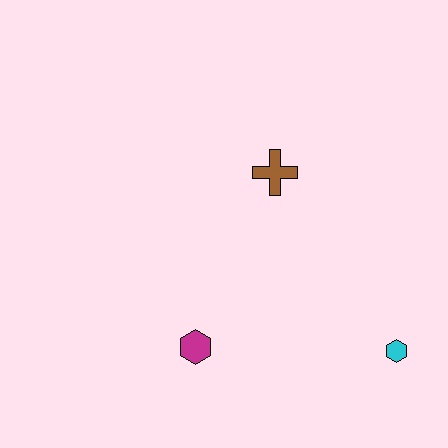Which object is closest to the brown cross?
The magenta hexagon is closest to the brown cross.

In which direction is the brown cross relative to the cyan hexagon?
The brown cross is above the cyan hexagon.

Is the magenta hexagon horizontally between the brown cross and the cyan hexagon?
No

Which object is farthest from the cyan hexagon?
The brown cross is farthest from the cyan hexagon.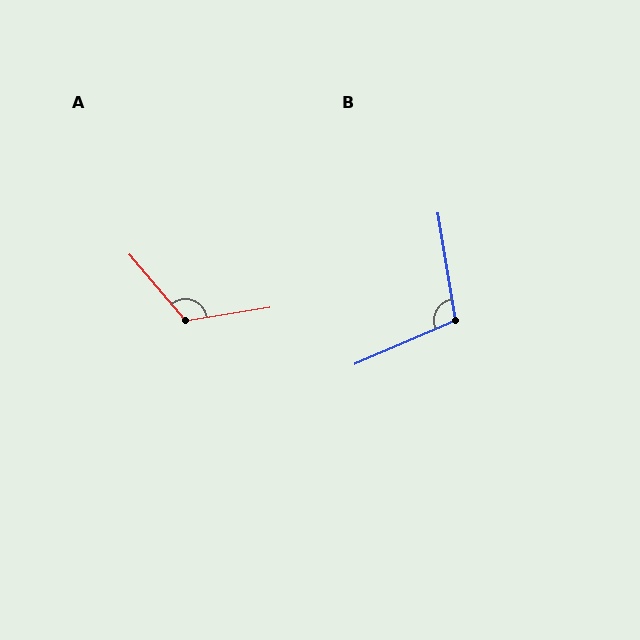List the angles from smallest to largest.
B (105°), A (121°).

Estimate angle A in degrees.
Approximately 121 degrees.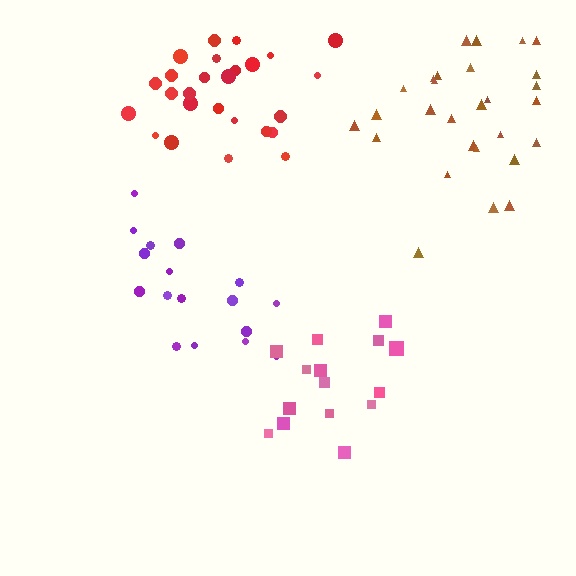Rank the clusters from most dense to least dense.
pink, red, purple, brown.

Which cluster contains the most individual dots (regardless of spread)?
Brown (28).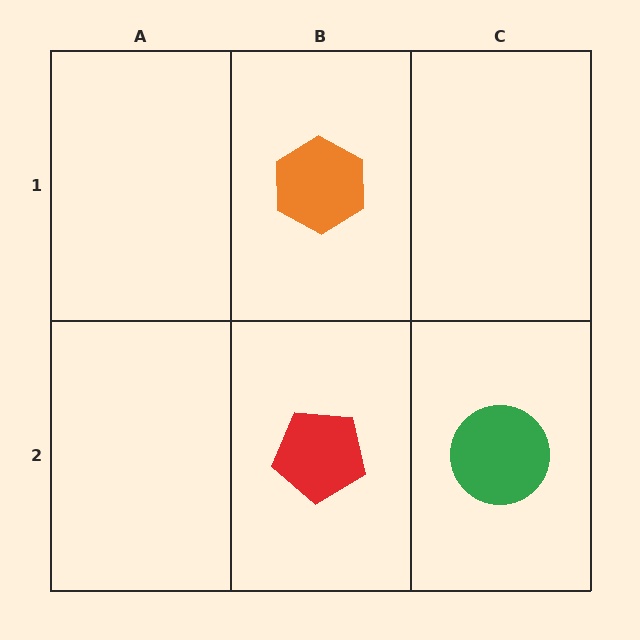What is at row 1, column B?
An orange hexagon.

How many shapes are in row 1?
1 shape.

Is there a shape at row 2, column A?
No, that cell is empty.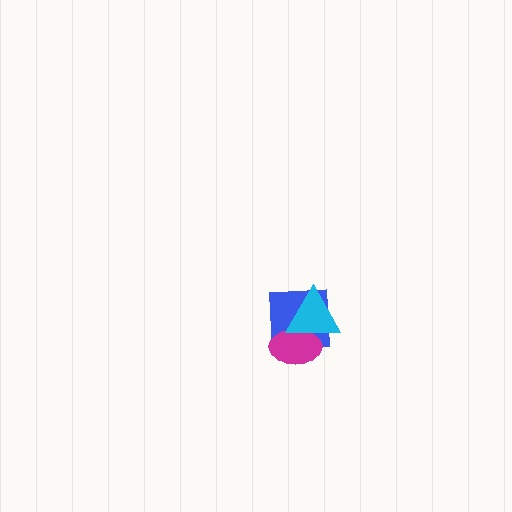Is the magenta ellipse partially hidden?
Yes, it is partially covered by another shape.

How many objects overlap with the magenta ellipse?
2 objects overlap with the magenta ellipse.